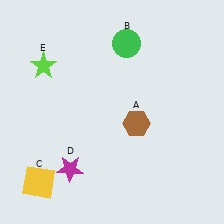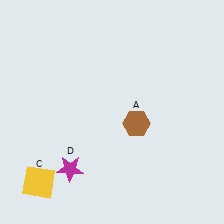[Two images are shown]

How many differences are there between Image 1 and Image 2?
There are 2 differences between the two images.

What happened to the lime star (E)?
The lime star (E) was removed in Image 2. It was in the top-left area of Image 1.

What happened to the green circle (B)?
The green circle (B) was removed in Image 2. It was in the top-right area of Image 1.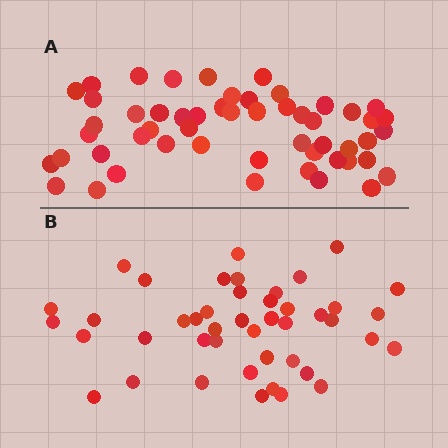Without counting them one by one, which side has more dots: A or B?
Region A (the top region) has more dots.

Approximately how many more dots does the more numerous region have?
Region A has roughly 8 or so more dots than region B.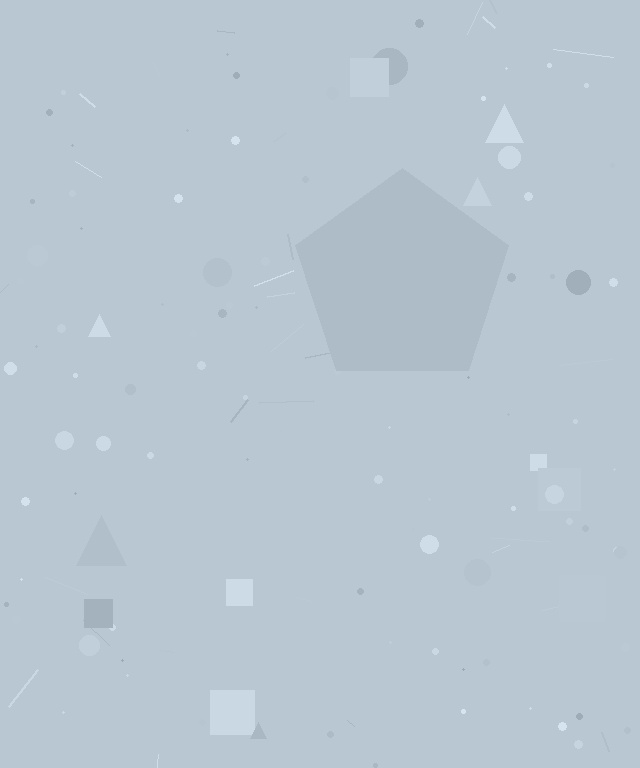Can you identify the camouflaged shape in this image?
The camouflaged shape is a pentagon.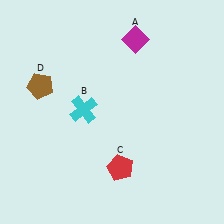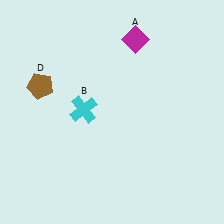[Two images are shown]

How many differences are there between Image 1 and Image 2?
There is 1 difference between the two images.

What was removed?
The red pentagon (C) was removed in Image 2.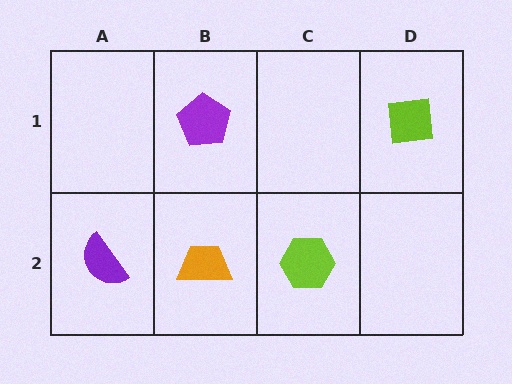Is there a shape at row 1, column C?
No, that cell is empty.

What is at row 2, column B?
An orange trapezoid.